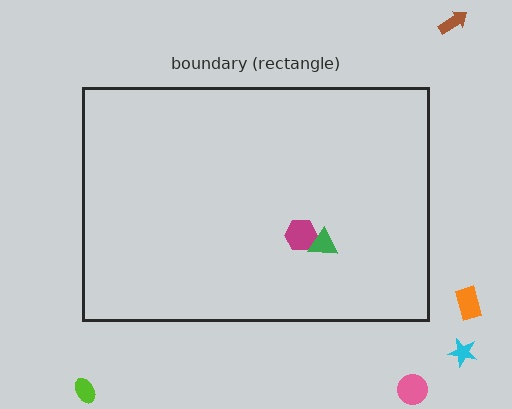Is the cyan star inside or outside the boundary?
Outside.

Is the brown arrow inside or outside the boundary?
Outside.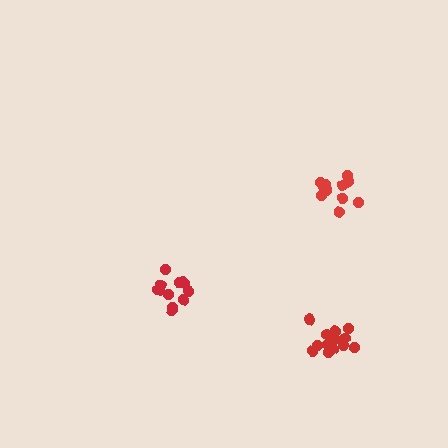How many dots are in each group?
Group 1: 14 dots, Group 2: 12 dots, Group 3: 11 dots (37 total).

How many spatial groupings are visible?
There are 3 spatial groupings.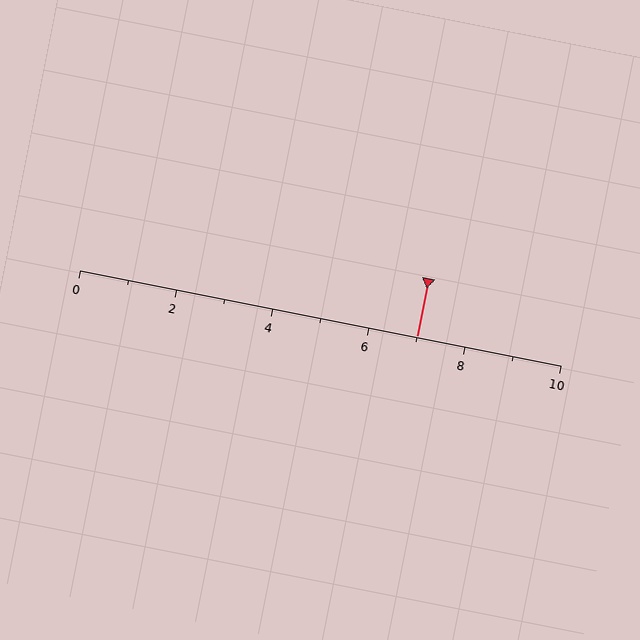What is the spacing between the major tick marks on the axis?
The major ticks are spaced 2 apart.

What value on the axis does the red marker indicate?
The marker indicates approximately 7.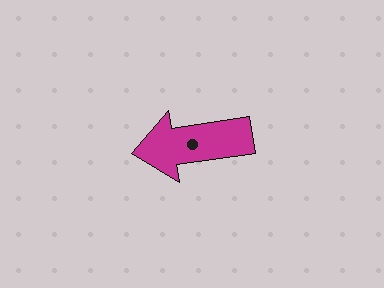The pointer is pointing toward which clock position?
Roughly 9 o'clock.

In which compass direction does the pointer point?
West.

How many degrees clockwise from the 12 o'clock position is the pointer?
Approximately 261 degrees.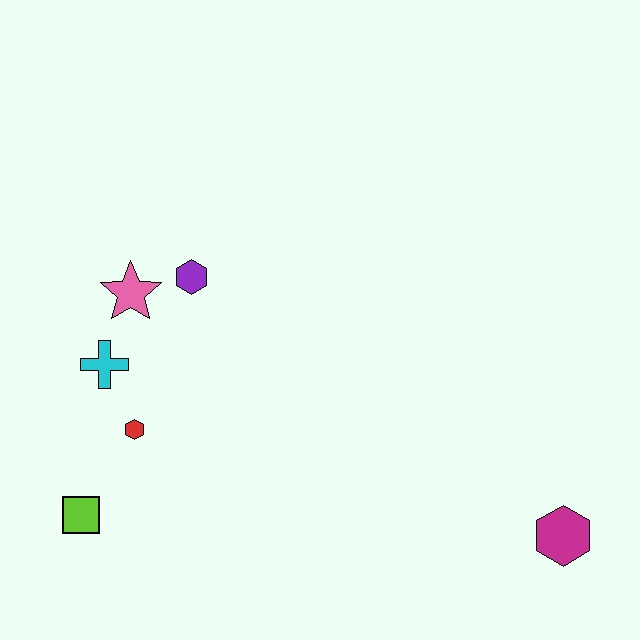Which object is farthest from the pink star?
The magenta hexagon is farthest from the pink star.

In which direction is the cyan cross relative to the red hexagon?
The cyan cross is above the red hexagon.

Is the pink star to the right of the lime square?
Yes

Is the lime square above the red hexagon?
No